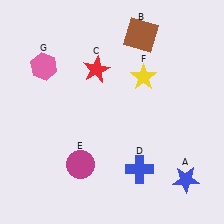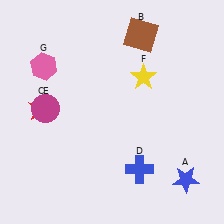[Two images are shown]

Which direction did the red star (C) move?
The red star (C) moved left.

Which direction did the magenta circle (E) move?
The magenta circle (E) moved up.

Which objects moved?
The objects that moved are: the red star (C), the magenta circle (E).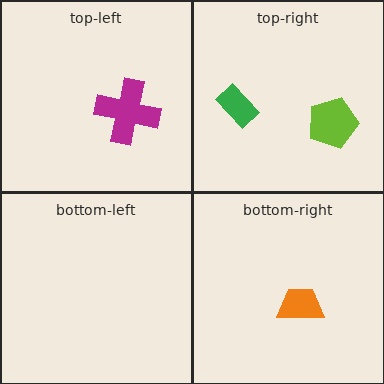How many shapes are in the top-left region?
1.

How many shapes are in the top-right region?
2.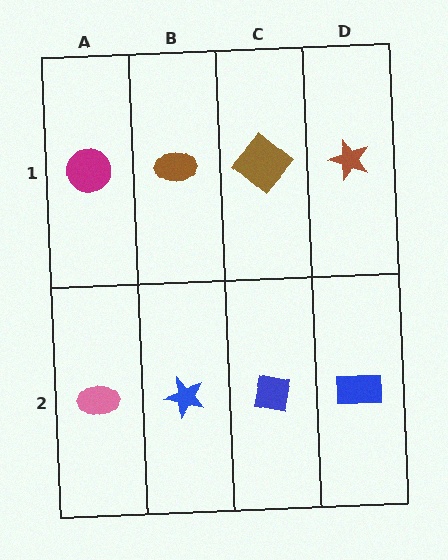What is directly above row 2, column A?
A magenta circle.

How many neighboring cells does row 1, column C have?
3.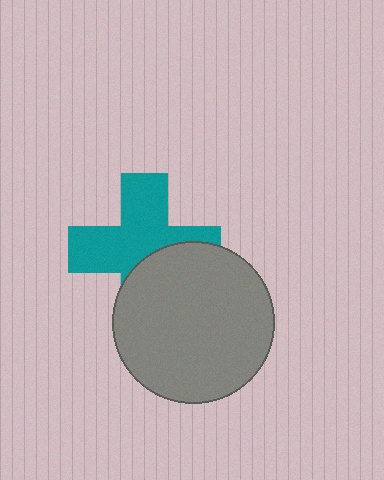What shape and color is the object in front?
The object in front is a gray circle.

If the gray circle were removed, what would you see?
You would see the complete teal cross.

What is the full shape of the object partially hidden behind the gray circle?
The partially hidden object is a teal cross.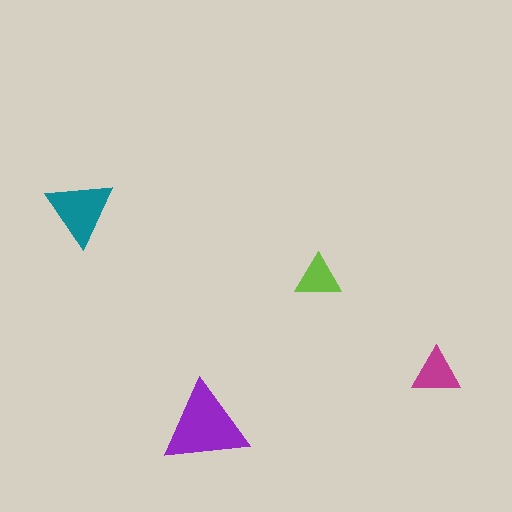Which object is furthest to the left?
The teal triangle is leftmost.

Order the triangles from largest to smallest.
the purple one, the teal one, the magenta one, the lime one.